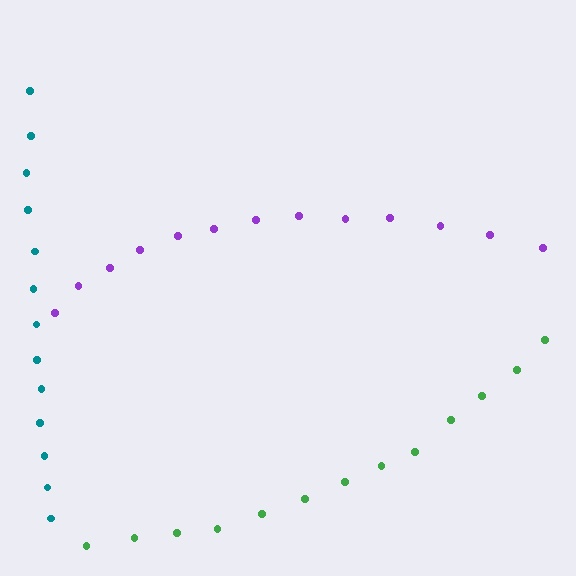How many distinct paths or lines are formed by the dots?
There are 3 distinct paths.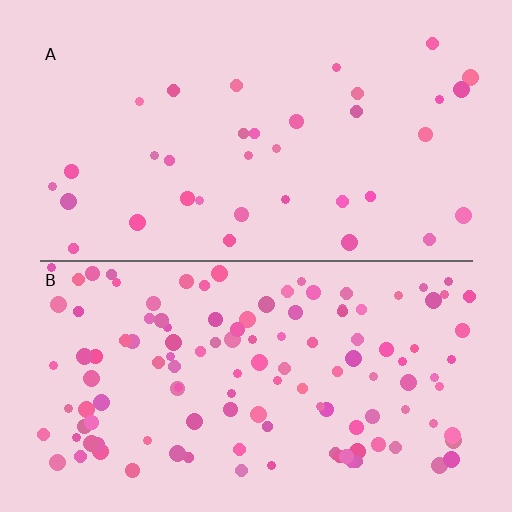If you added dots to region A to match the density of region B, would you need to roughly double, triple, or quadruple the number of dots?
Approximately triple.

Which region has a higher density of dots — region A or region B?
B (the bottom).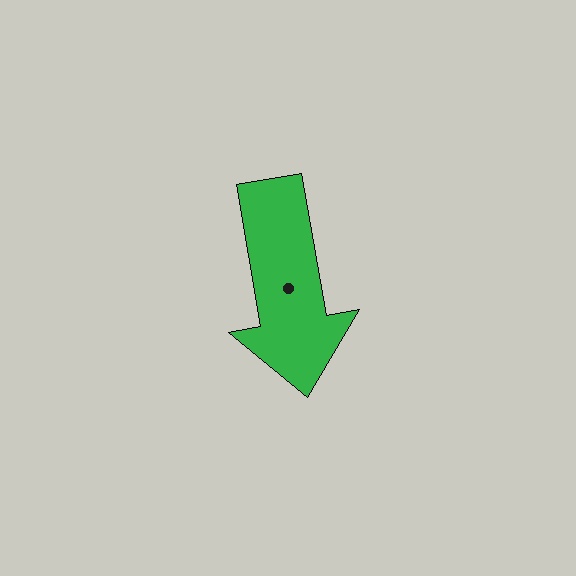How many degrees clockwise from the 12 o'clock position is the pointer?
Approximately 170 degrees.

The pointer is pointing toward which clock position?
Roughly 6 o'clock.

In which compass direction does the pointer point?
South.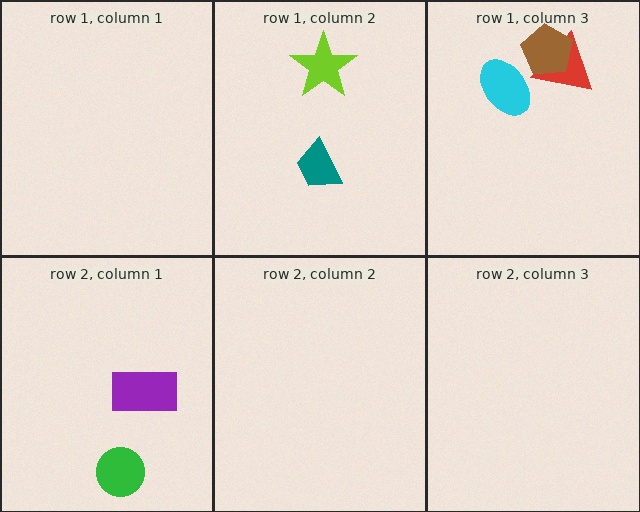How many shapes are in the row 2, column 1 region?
2.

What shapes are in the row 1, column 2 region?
The teal trapezoid, the lime star.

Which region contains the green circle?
The row 2, column 1 region.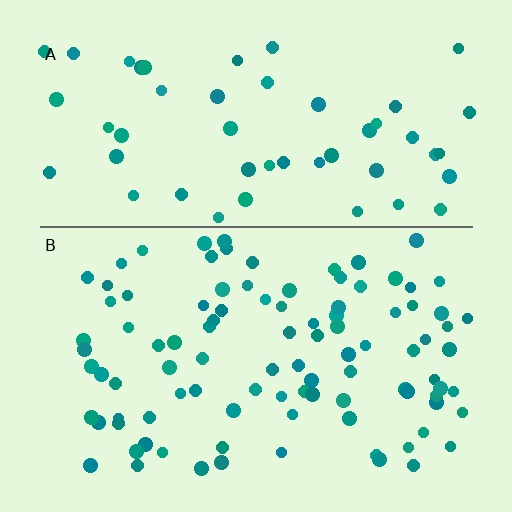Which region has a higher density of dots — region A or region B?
B (the bottom).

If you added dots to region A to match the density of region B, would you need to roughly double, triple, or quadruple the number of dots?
Approximately double.